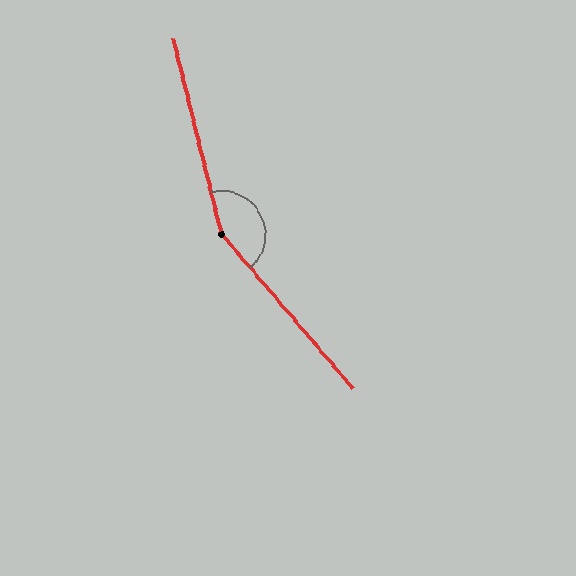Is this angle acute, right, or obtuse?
It is obtuse.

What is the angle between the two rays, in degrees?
Approximately 153 degrees.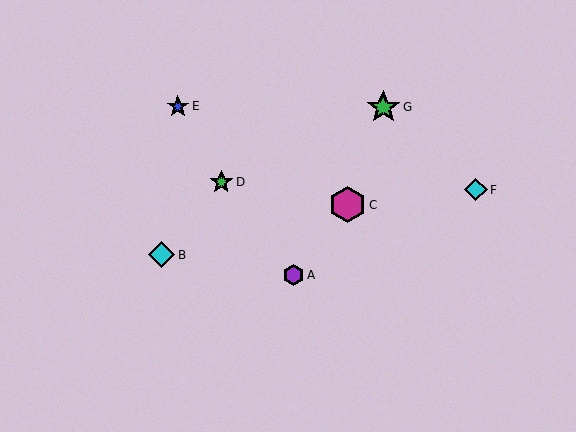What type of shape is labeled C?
Shape C is a magenta hexagon.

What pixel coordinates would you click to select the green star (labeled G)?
Click at (383, 107) to select the green star G.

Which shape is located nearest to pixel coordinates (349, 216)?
The magenta hexagon (labeled C) at (348, 205) is nearest to that location.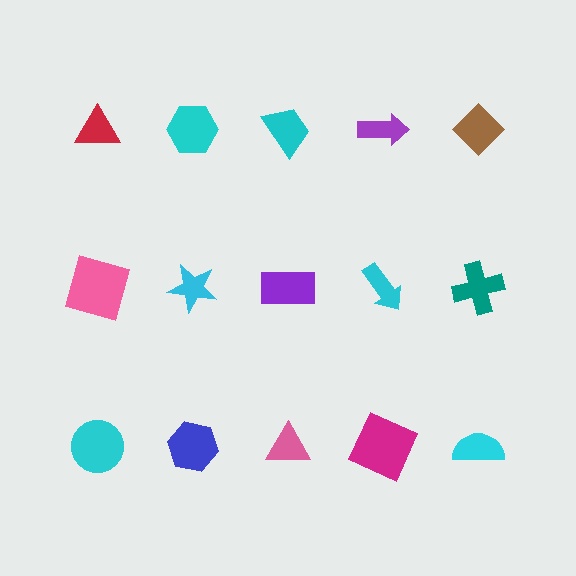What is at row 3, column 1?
A cyan circle.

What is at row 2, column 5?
A teal cross.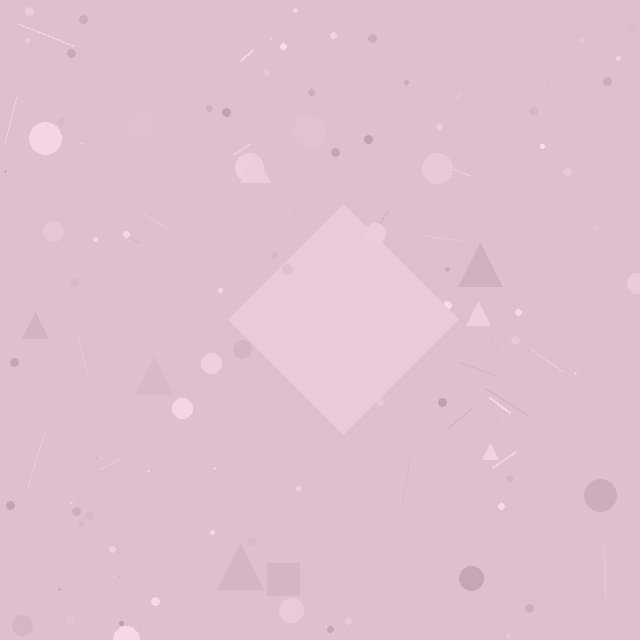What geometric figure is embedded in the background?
A diamond is embedded in the background.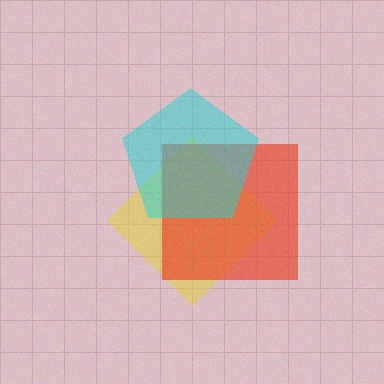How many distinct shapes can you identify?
There are 3 distinct shapes: a yellow diamond, a red square, a cyan pentagon.